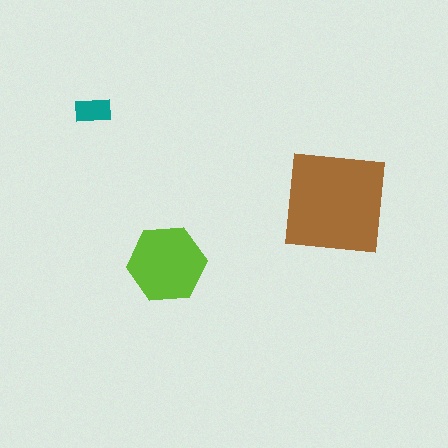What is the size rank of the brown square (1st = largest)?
1st.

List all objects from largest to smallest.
The brown square, the lime hexagon, the teal rectangle.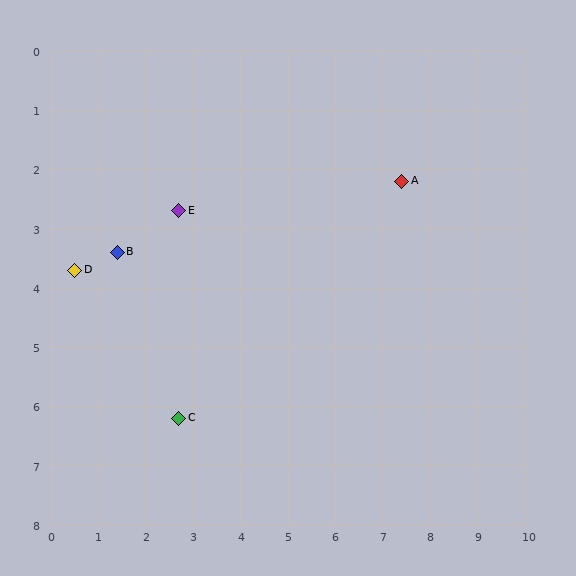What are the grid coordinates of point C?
Point C is at approximately (2.7, 6.2).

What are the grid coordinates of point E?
Point E is at approximately (2.7, 2.7).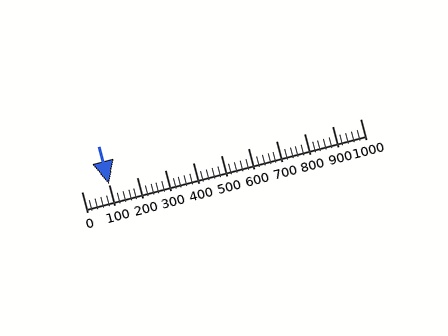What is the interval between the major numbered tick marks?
The major tick marks are spaced 100 units apart.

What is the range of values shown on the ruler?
The ruler shows values from 0 to 1000.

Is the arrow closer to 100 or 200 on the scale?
The arrow is closer to 100.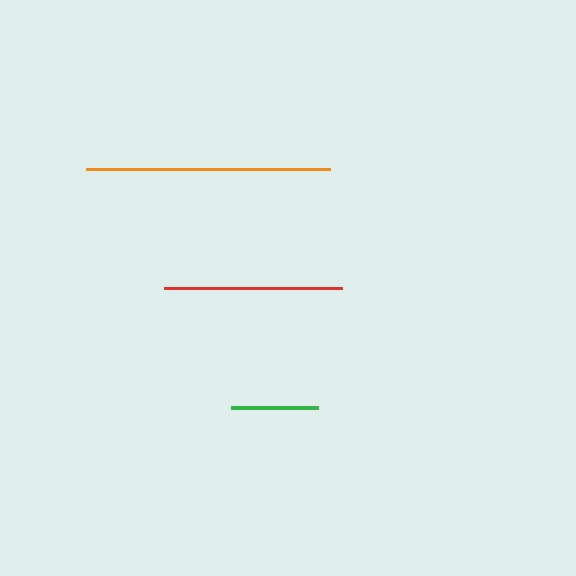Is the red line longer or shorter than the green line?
The red line is longer than the green line.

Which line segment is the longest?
The orange line is the longest at approximately 244 pixels.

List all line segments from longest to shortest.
From longest to shortest: orange, red, green.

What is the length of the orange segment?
The orange segment is approximately 244 pixels long.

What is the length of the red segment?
The red segment is approximately 178 pixels long.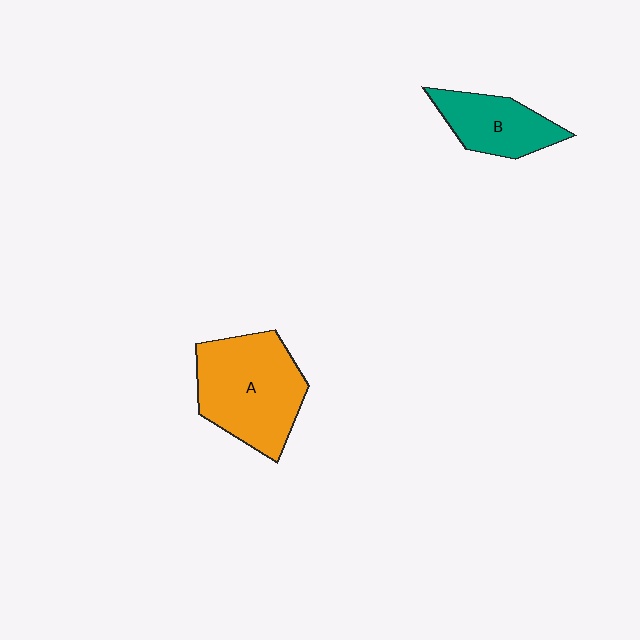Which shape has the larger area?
Shape A (orange).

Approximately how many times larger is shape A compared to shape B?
Approximately 1.7 times.